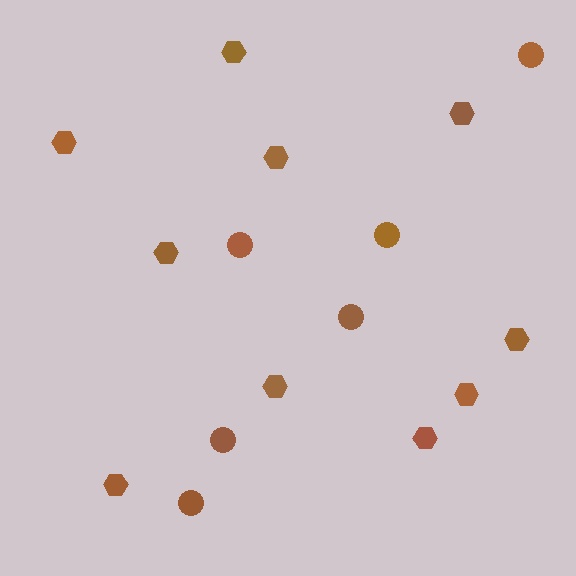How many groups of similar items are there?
There are 2 groups: one group of circles (6) and one group of hexagons (10).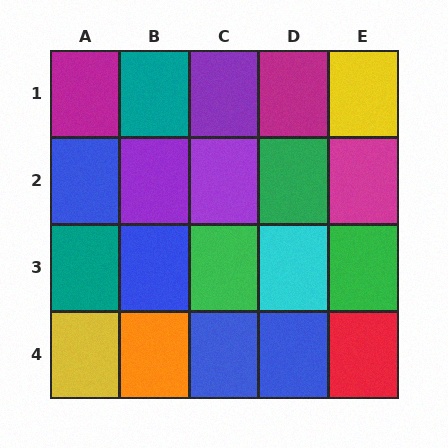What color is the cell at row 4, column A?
Yellow.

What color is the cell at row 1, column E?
Yellow.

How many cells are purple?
3 cells are purple.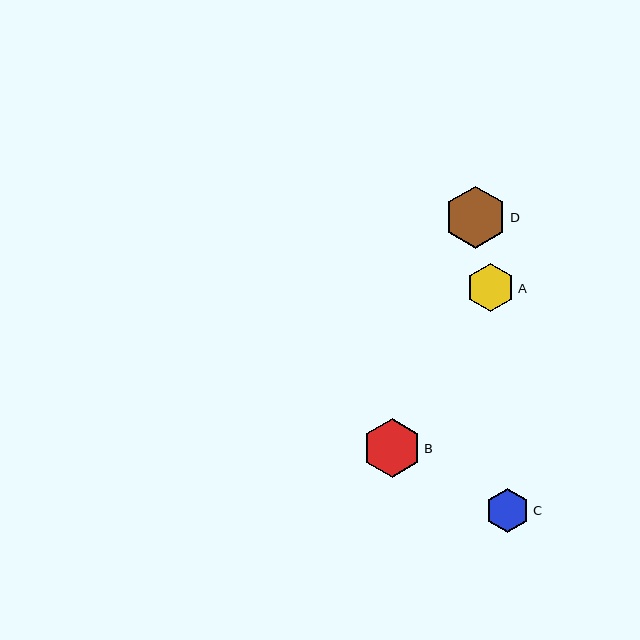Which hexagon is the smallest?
Hexagon C is the smallest with a size of approximately 45 pixels.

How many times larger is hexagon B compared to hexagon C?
Hexagon B is approximately 1.3 times the size of hexagon C.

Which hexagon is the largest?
Hexagon D is the largest with a size of approximately 62 pixels.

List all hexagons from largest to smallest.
From largest to smallest: D, B, A, C.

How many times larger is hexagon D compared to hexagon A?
Hexagon D is approximately 1.3 times the size of hexagon A.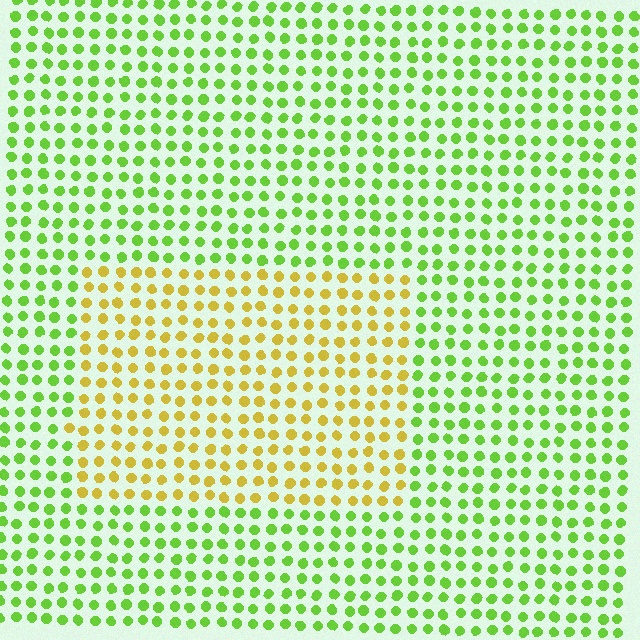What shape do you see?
I see a rectangle.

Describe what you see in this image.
The image is filled with small lime elements in a uniform arrangement. A rectangle-shaped region is visible where the elements are tinted to a slightly different hue, forming a subtle color boundary.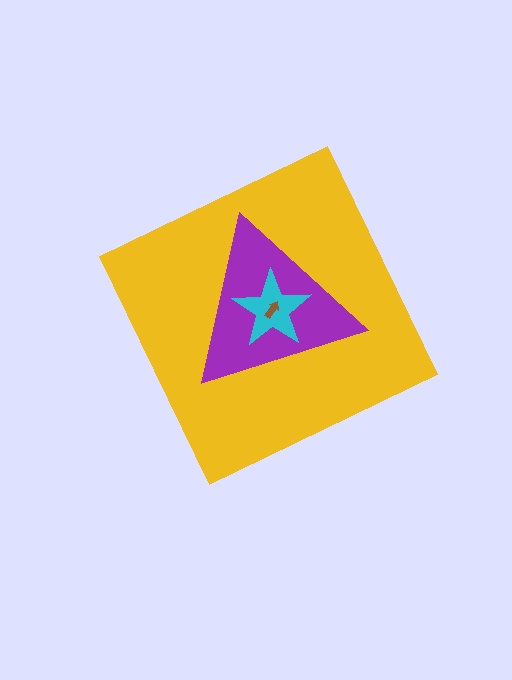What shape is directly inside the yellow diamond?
The purple triangle.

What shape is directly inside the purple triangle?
The cyan star.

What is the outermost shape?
The yellow diamond.